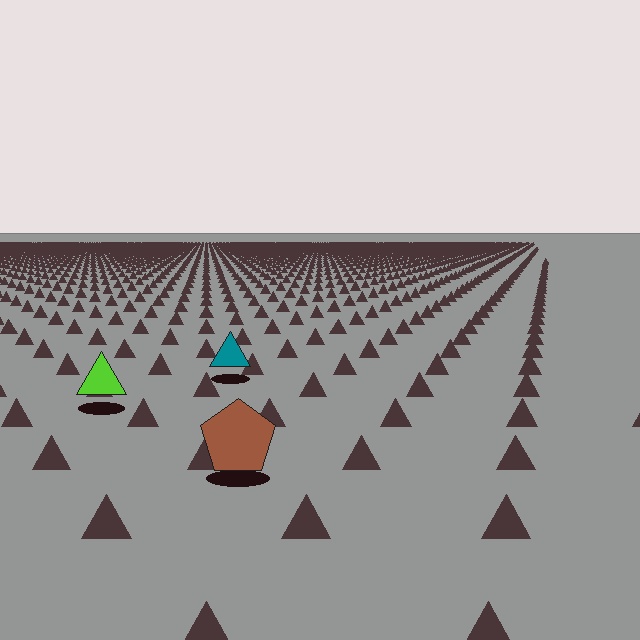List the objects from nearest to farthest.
From nearest to farthest: the brown pentagon, the lime triangle, the teal triangle.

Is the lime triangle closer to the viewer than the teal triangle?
Yes. The lime triangle is closer — you can tell from the texture gradient: the ground texture is coarser near it.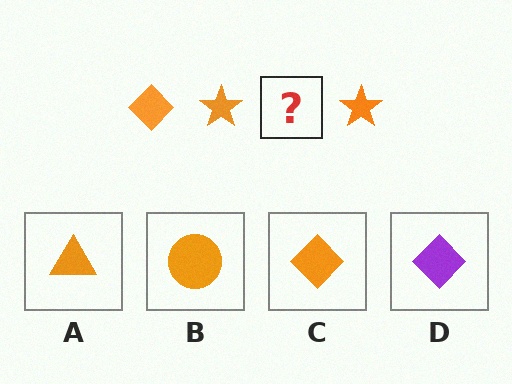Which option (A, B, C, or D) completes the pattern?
C.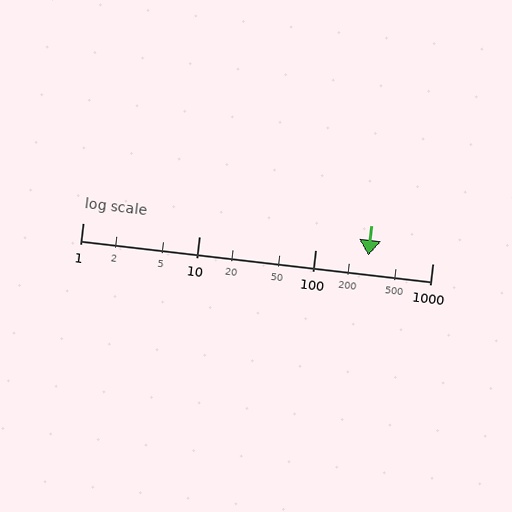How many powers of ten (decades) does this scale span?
The scale spans 3 decades, from 1 to 1000.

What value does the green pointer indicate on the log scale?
The pointer indicates approximately 280.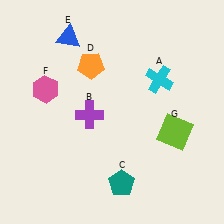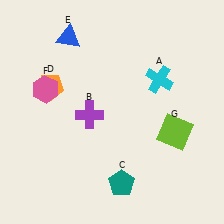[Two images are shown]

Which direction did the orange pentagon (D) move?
The orange pentagon (D) moved left.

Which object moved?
The orange pentagon (D) moved left.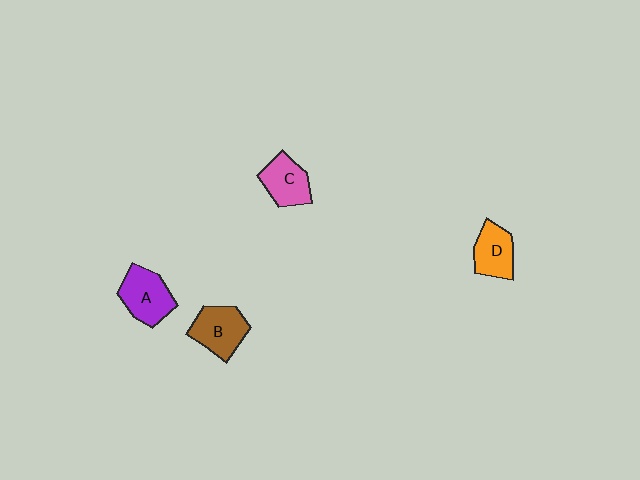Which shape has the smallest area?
Shape D (orange).